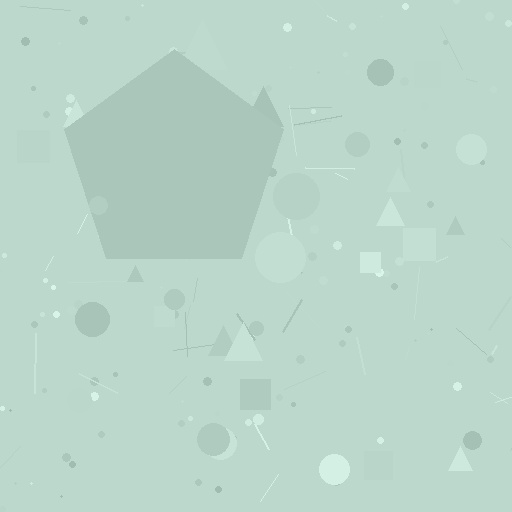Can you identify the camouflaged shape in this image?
The camouflaged shape is a pentagon.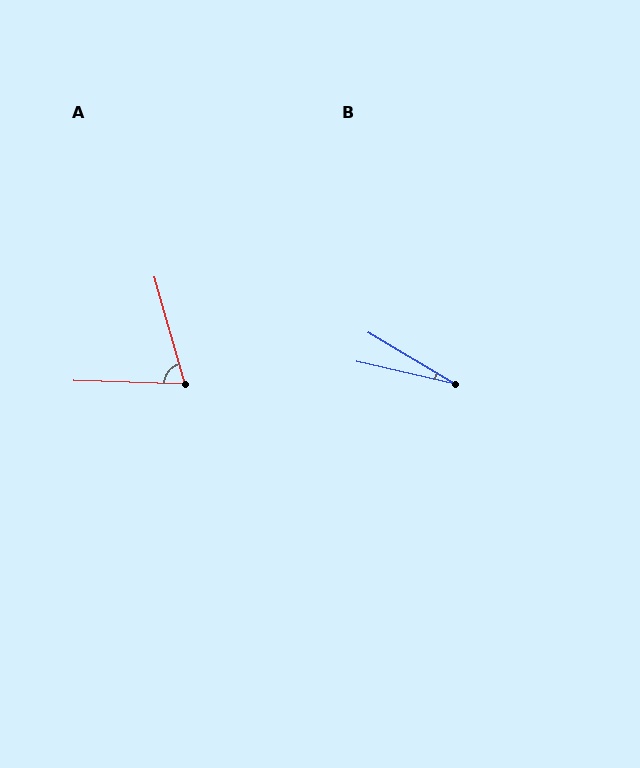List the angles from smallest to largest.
B (18°), A (72°).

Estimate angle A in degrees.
Approximately 72 degrees.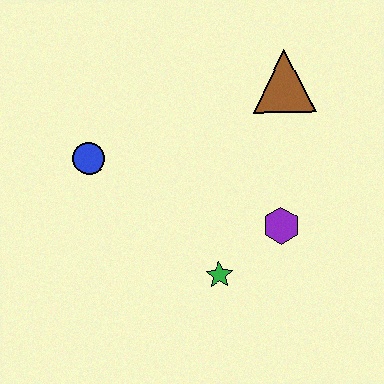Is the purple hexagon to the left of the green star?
No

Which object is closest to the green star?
The purple hexagon is closest to the green star.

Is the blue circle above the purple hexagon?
Yes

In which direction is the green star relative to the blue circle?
The green star is to the right of the blue circle.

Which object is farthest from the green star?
The brown triangle is farthest from the green star.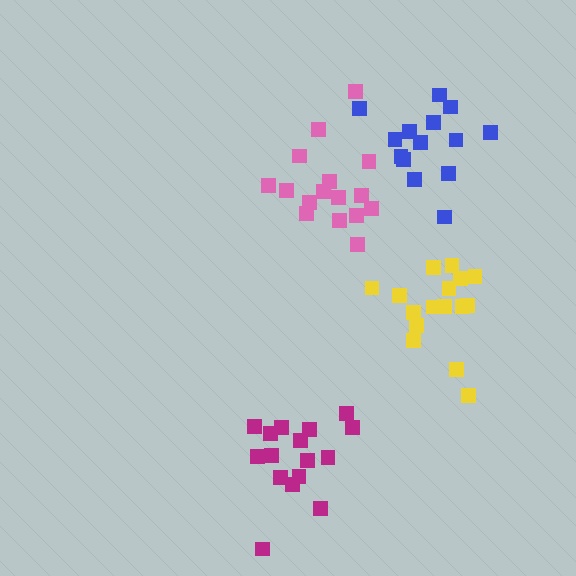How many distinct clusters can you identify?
There are 4 distinct clusters.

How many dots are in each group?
Group 1: 16 dots, Group 2: 16 dots, Group 3: 16 dots, Group 4: 14 dots (62 total).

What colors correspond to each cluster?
The clusters are colored: yellow, pink, magenta, blue.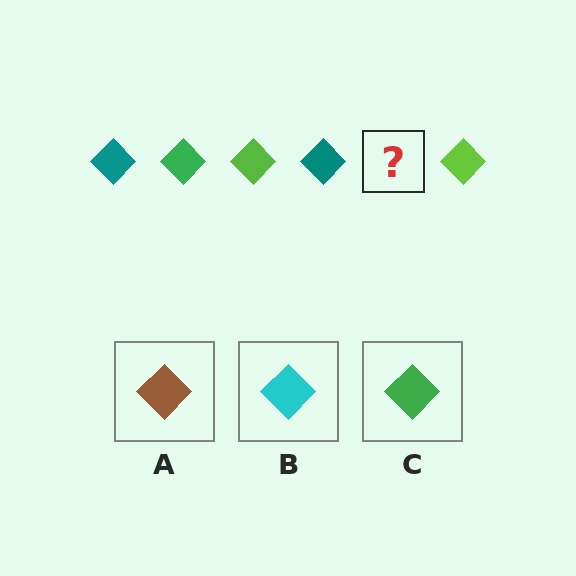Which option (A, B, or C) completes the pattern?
C.